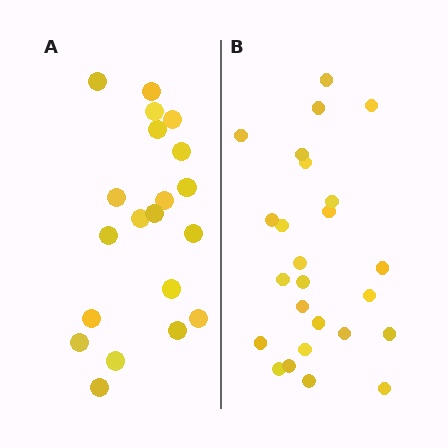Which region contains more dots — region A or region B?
Region B (the right region) has more dots.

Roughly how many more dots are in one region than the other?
Region B has about 5 more dots than region A.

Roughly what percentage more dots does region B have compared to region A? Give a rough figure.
About 25% more.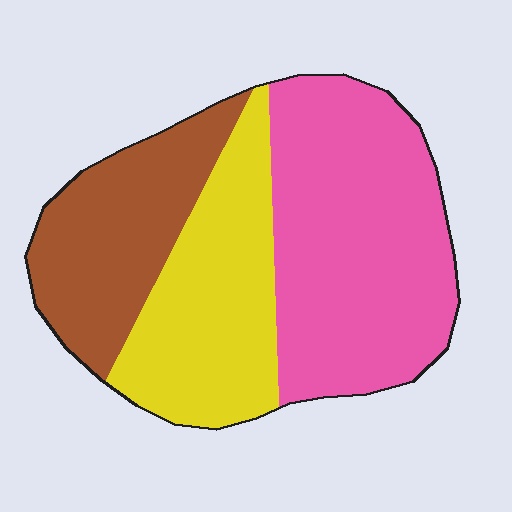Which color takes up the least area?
Brown, at roughly 25%.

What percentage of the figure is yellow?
Yellow covers around 30% of the figure.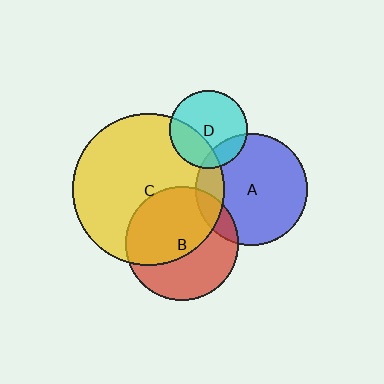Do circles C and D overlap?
Yes.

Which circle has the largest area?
Circle C (yellow).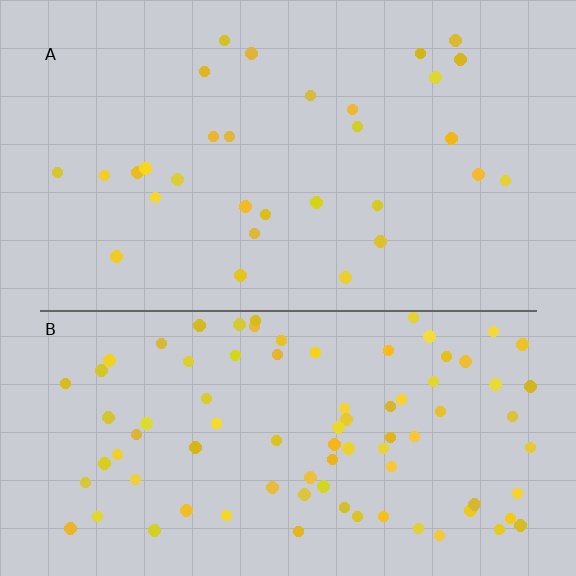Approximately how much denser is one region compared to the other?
Approximately 2.8× — region B over region A.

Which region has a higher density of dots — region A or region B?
B (the bottom).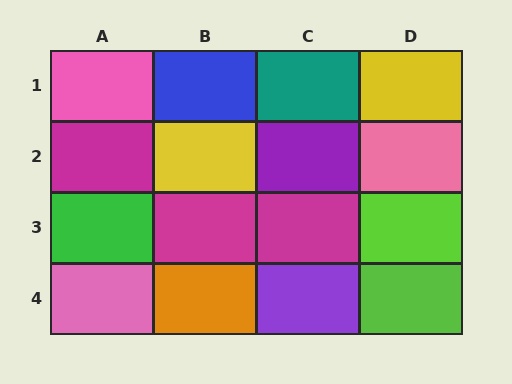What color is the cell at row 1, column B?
Blue.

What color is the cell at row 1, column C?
Teal.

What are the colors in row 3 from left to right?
Green, magenta, magenta, lime.